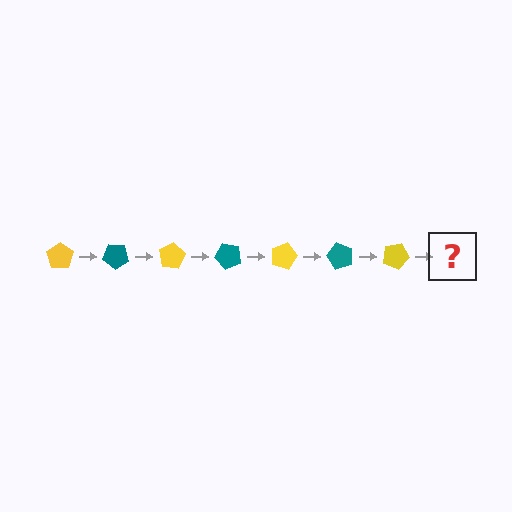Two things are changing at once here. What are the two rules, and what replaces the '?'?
The two rules are that it rotates 40 degrees each step and the color cycles through yellow and teal. The '?' should be a teal pentagon, rotated 280 degrees from the start.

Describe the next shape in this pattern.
It should be a teal pentagon, rotated 280 degrees from the start.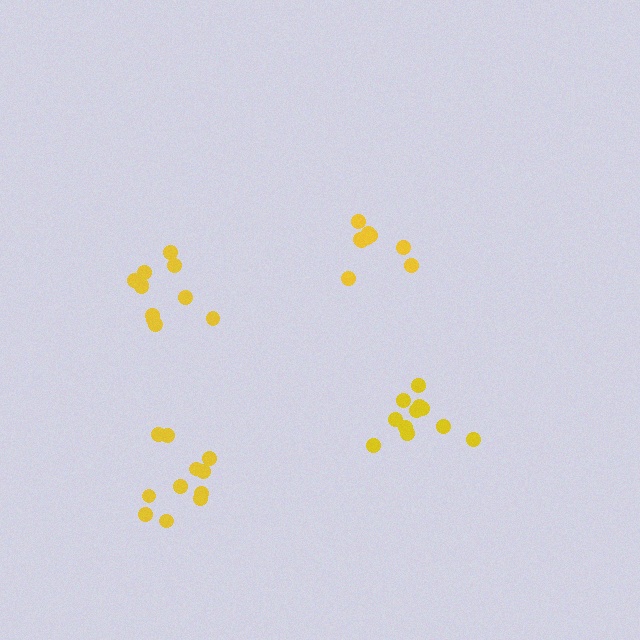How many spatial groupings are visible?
There are 4 spatial groupings.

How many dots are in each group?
Group 1: 11 dots, Group 2: 11 dots, Group 3: 11 dots, Group 4: 10 dots (43 total).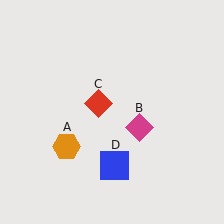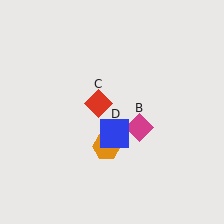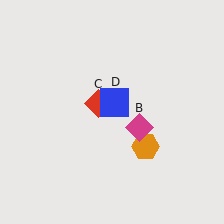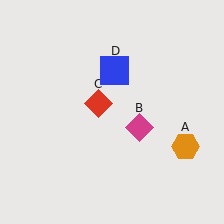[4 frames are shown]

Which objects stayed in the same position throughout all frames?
Magenta diamond (object B) and red diamond (object C) remained stationary.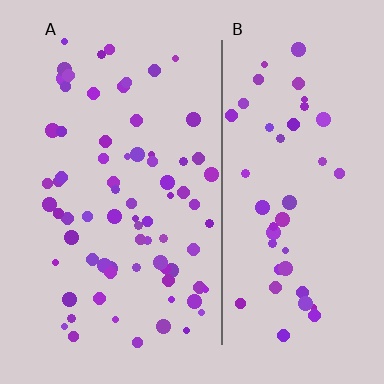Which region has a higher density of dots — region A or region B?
A (the left).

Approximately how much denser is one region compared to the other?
Approximately 1.5× — region A over region B.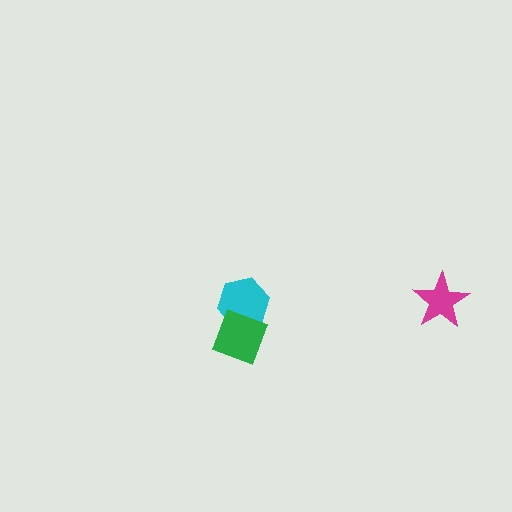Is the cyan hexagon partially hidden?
Yes, it is partially covered by another shape.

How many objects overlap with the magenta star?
0 objects overlap with the magenta star.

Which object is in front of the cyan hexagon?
The green diamond is in front of the cyan hexagon.